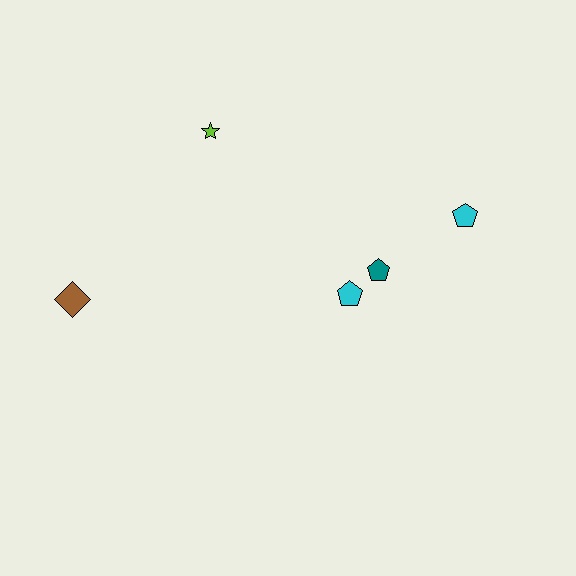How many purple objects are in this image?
There are no purple objects.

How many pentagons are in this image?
There are 3 pentagons.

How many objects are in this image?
There are 5 objects.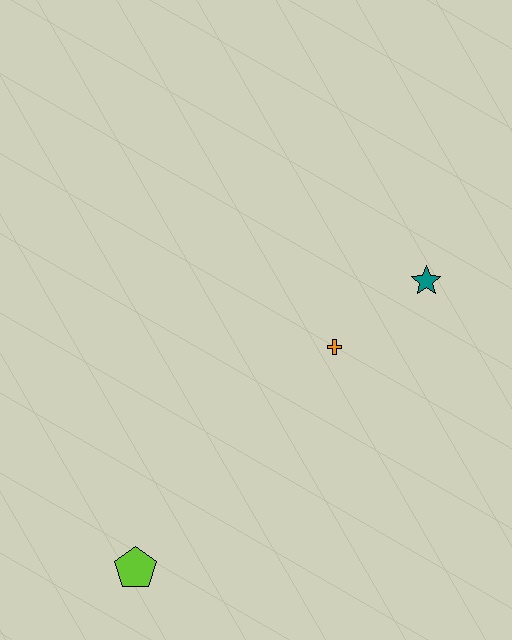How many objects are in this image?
There are 3 objects.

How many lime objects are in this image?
There is 1 lime object.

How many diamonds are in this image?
There are no diamonds.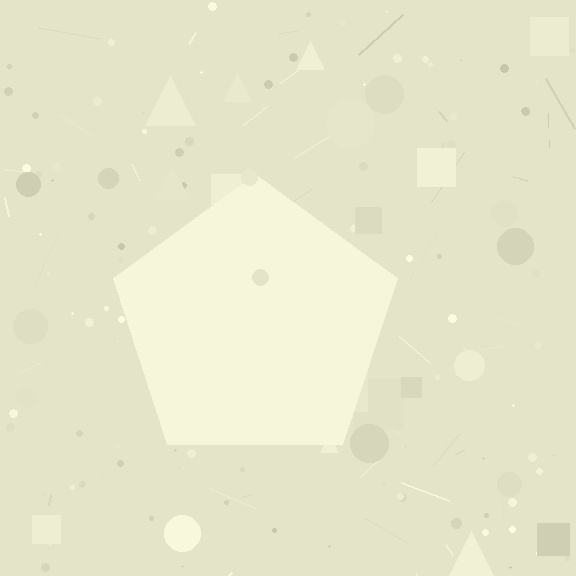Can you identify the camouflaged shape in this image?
The camouflaged shape is a pentagon.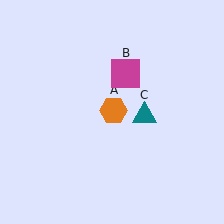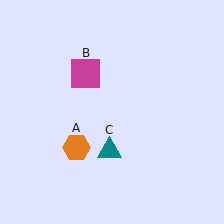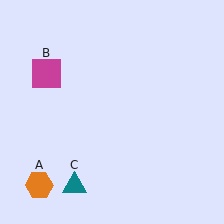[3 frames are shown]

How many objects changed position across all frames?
3 objects changed position: orange hexagon (object A), magenta square (object B), teal triangle (object C).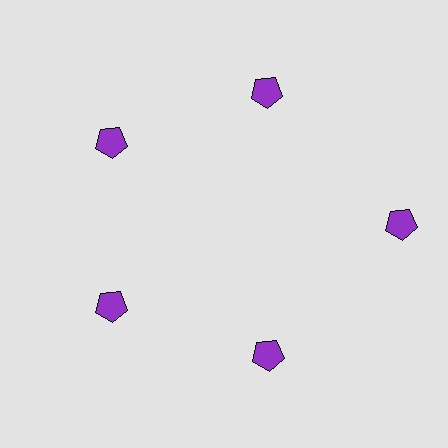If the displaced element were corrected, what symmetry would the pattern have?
It would have 5-fold rotational symmetry — the pattern would map onto itself every 72 degrees.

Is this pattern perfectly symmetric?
No. The 5 purple pentagons are arranged in a ring, but one element near the 3 o'clock position is pushed outward from the center, breaking the 5-fold rotational symmetry.